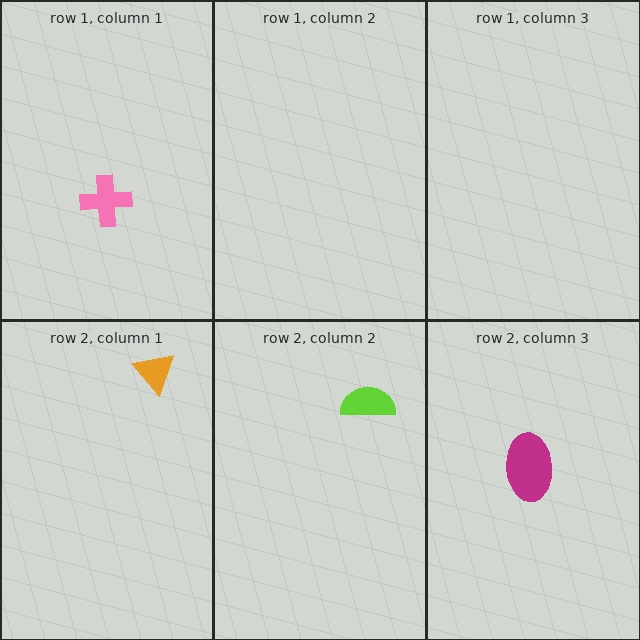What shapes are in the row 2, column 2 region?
The lime semicircle.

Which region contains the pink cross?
The row 1, column 1 region.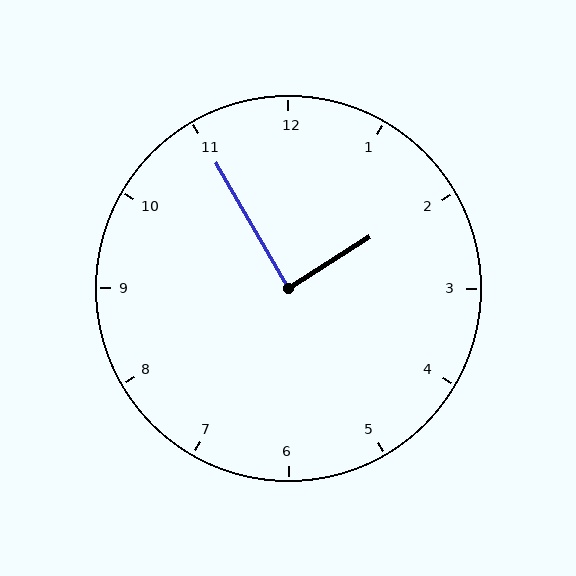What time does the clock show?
1:55.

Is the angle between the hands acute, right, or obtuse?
It is right.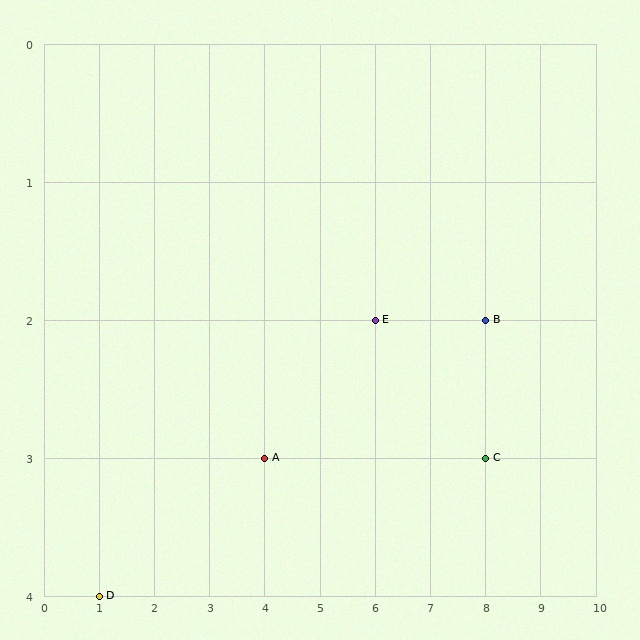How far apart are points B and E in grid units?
Points B and E are 2 columns apart.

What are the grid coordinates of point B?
Point B is at grid coordinates (8, 2).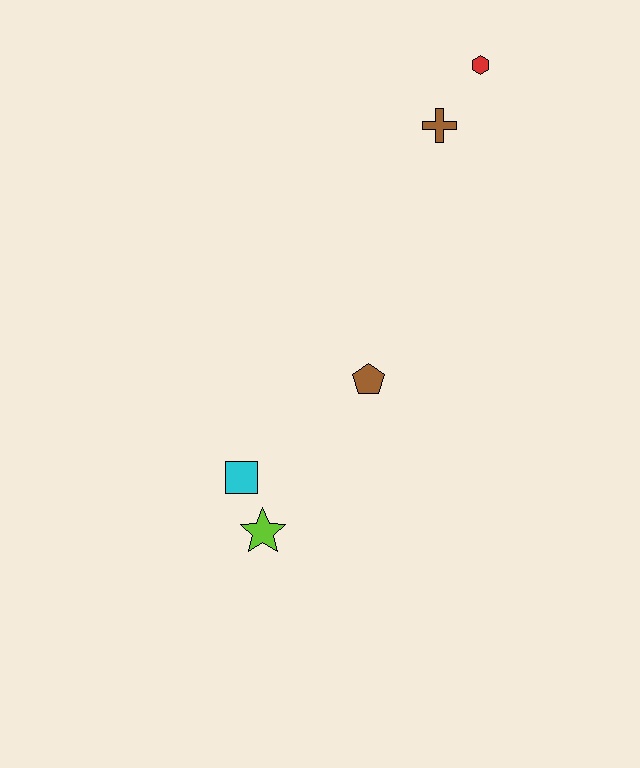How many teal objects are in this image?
There are no teal objects.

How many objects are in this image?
There are 5 objects.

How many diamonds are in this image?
There are no diamonds.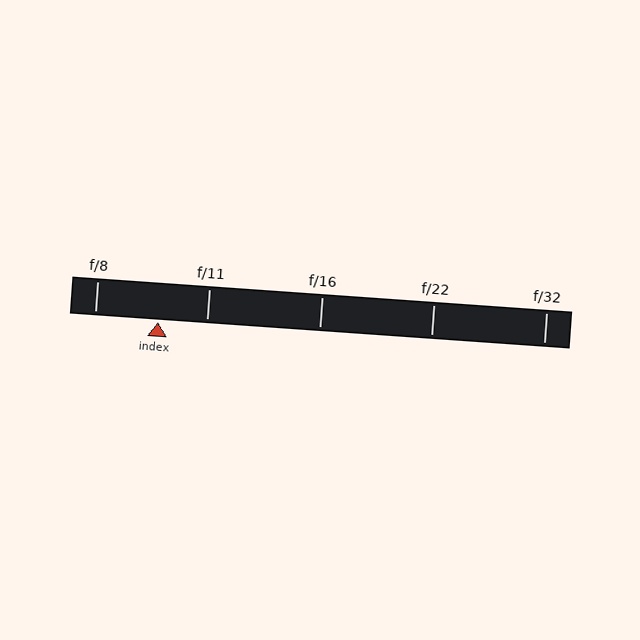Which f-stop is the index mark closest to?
The index mark is closest to f/11.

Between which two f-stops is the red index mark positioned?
The index mark is between f/8 and f/11.